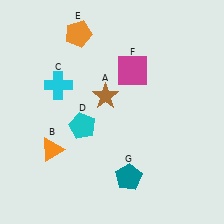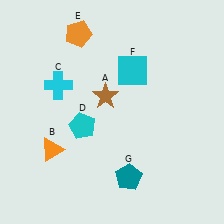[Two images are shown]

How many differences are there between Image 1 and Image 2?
There is 1 difference between the two images.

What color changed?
The square (F) changed from magenta in Image 1 to cyan in Image 2.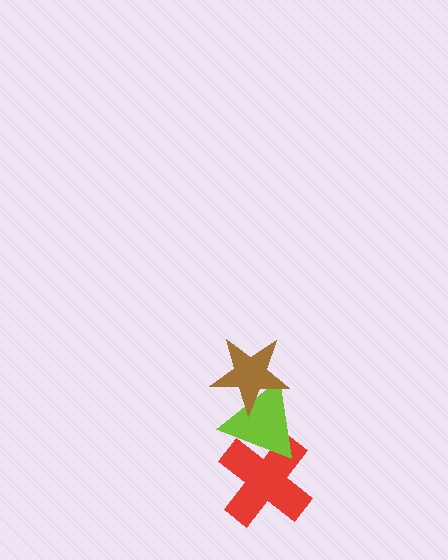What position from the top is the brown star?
The brown star is 1st from the top.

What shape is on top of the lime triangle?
The brown star is on top of the lime triangle.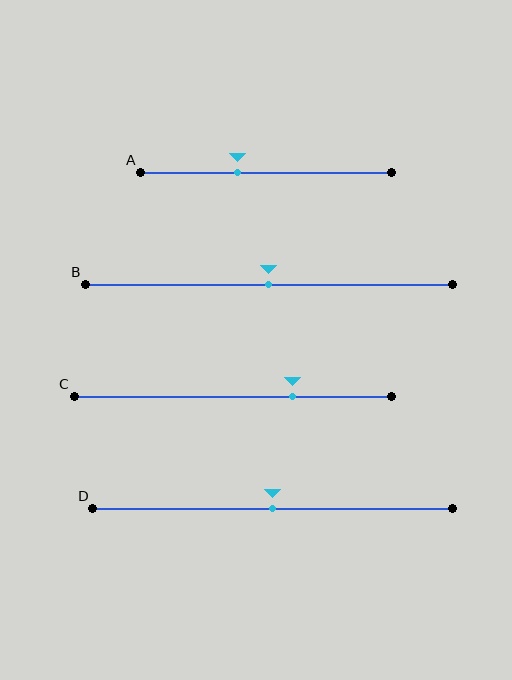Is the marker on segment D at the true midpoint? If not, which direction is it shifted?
Yes, the marker on segment D is at the true midpoint.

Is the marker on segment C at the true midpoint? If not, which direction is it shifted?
No, the marker on segment C is shifted to the right by about 19% of the segment length.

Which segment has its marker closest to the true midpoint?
Segment B has its marker closest to the true midpoint.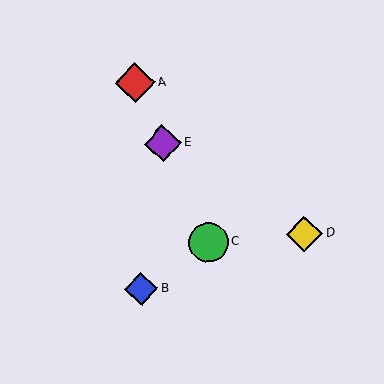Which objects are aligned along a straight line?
Objects A, C, E are aligned along a straight line.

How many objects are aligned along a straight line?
3 objects (A, C, E) are aligned along a straight line.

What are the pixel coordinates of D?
Object D is at (304, 234).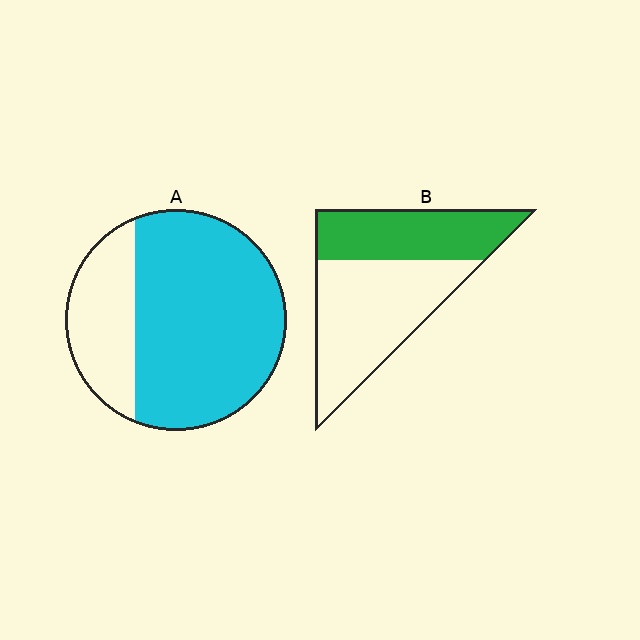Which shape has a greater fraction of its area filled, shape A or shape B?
Shape A.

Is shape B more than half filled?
No.